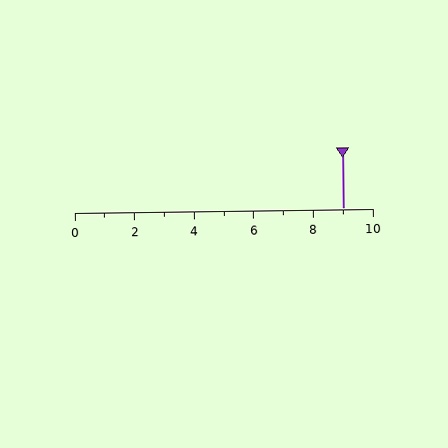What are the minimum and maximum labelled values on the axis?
The axis runs from 0 to 10.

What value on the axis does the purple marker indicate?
The marker indicates approximately 9.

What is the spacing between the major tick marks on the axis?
The major ticks are spaced 2 apart.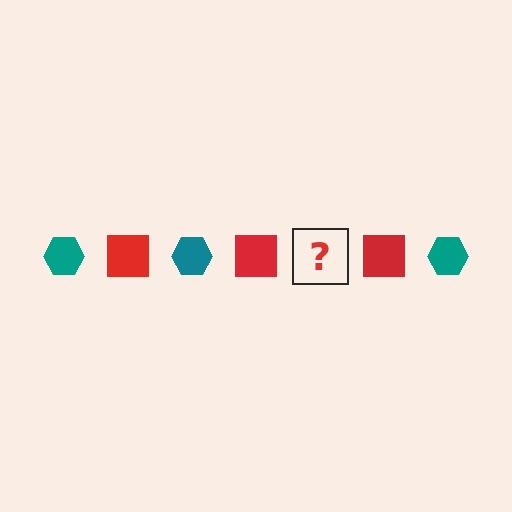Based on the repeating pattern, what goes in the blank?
The blank should be a teal hexagon.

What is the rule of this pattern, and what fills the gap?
The rule is that the pattern alternates between teal hexagon and red square. The gap should be filled with a teal hexagon.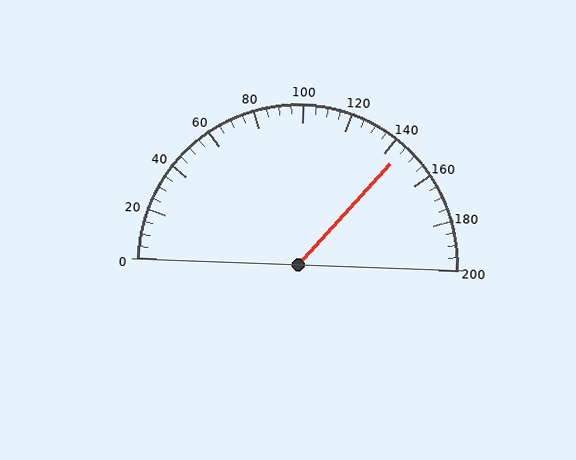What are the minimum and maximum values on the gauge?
The gauge ranges from 0 to 200.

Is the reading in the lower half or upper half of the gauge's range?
The reading is in the upper half of the range (0 to 200).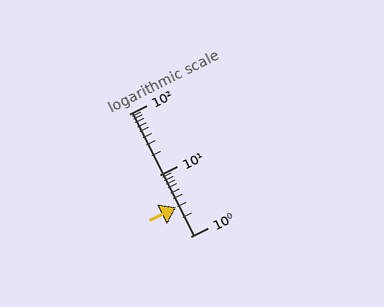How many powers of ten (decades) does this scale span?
The scale spans 2 decades, from 1 to 100.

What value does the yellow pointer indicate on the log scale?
The pointer indicates approximately 3.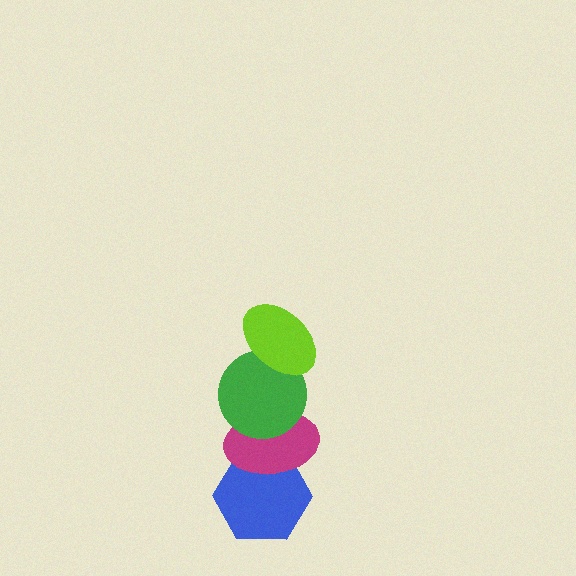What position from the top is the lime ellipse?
The lime ellipse is 1st from the top.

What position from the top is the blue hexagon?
The blue hexagon is 4th from the top.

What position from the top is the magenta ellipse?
The magenta ellipse is 3rd from the top.